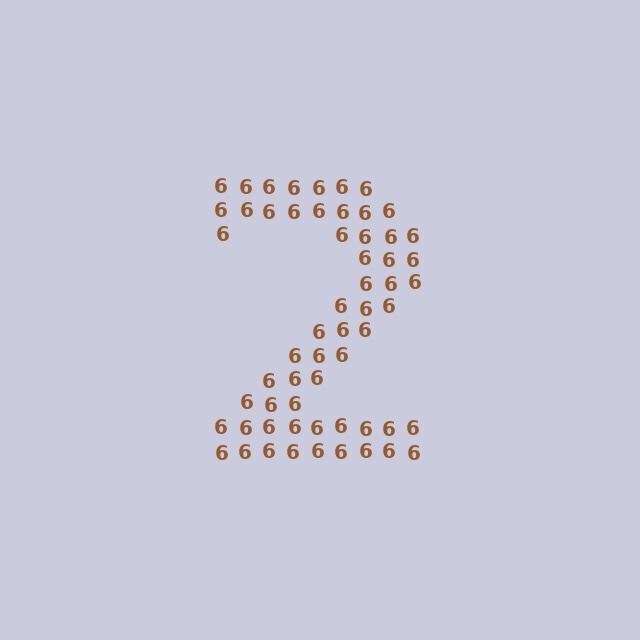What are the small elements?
The small elements are digit 6's.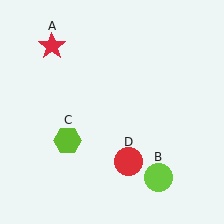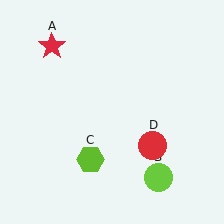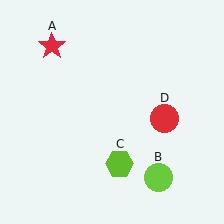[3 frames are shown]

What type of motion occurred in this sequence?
The lime hexagon (object C), red circle (object D) rotated counterclockwise around the center of the scene.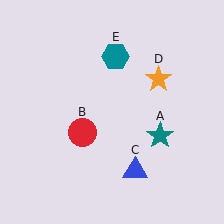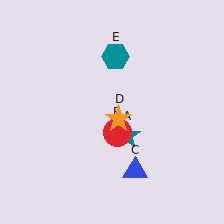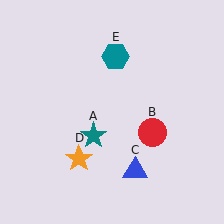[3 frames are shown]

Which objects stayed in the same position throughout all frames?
Blue triangle (object C) and teal hexagon (object E) remained stationary.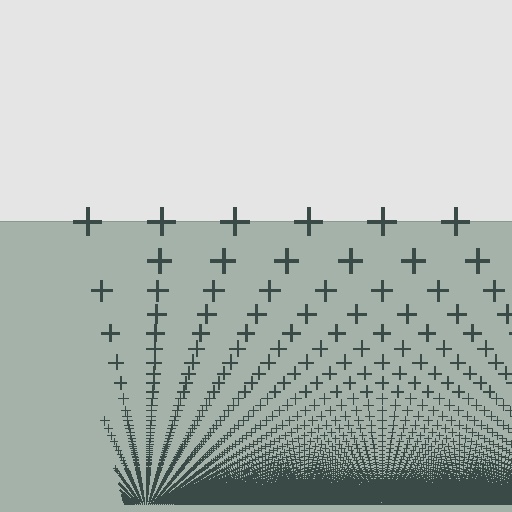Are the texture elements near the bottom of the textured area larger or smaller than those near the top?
Smaller. The gradient is inverted — elements near the bottom are smaller and denser.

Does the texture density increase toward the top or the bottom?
Density increases toward the bottom.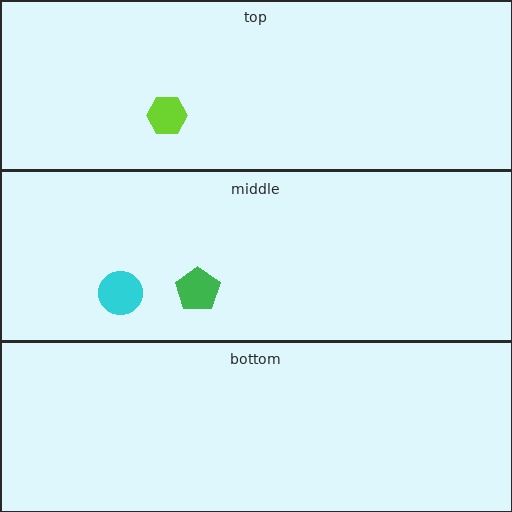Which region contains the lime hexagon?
The top region.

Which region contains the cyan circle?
The middle region.